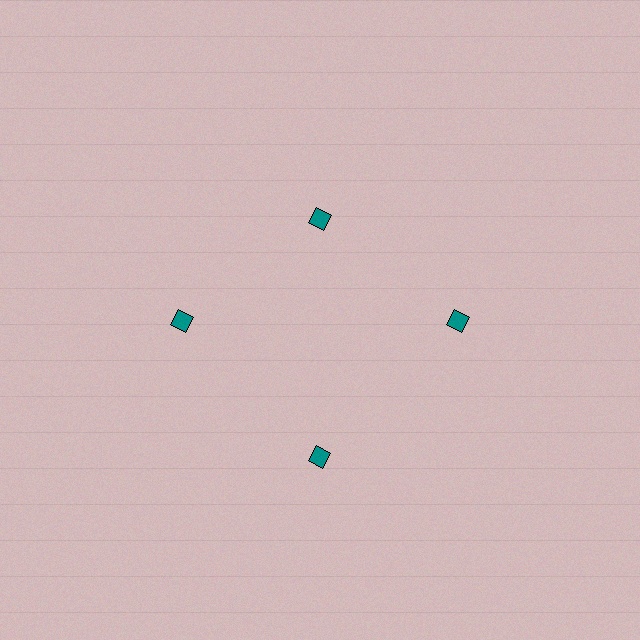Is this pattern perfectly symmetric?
No. The 4 teal diamonds are arranged in a ring, but one element near the 12 o'clock position is pulled inward toward the center, breaking the 4-fold rotational symmetry.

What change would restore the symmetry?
The symmetry would be restored by moving it outward, back onto the ring so that all 4 diamonds sit at equal angles and equal distance from the center.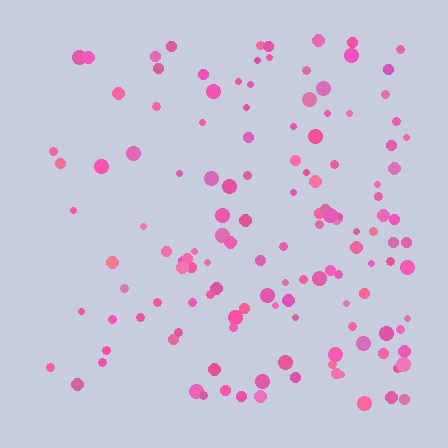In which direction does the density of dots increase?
From left to right, with the right side densest.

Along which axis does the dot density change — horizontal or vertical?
Horizontal.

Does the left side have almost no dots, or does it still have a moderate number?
Still a moderate number, just noticeably fewer than the right.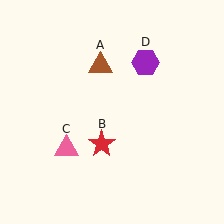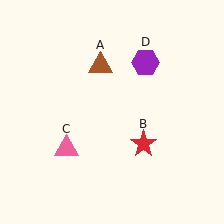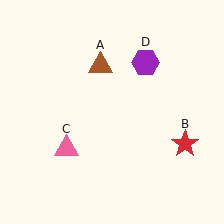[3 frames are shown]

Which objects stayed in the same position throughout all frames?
Brown triangle (object A) and pink triangle (object C) and purple hexagon (object D) remained stationary.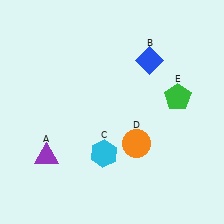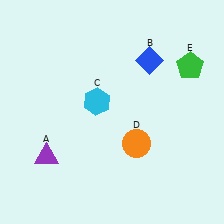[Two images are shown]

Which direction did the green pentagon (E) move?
The green pentagon (E) moved up.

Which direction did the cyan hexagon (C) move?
The cyan hexagon (C) moved up.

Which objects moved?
The objects that moved are: the cyan hexagon (C), the green pentagon (E).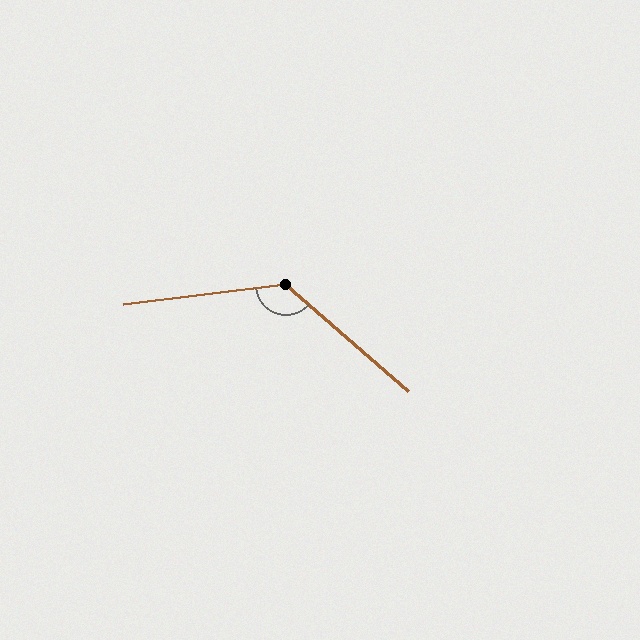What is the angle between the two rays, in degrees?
Approximately 132 degrees.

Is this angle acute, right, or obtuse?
It is obtuse.